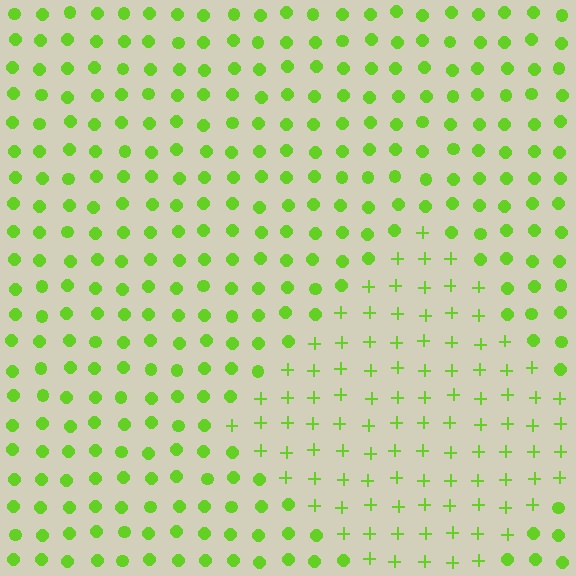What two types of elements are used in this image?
The image uses plus signs inside the diamond region and circles outside it.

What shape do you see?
I see a diamond.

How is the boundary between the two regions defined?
The boundary is defined by a change in element shape: plus signs inside vs. circles outside. All elements share the same color and spacing.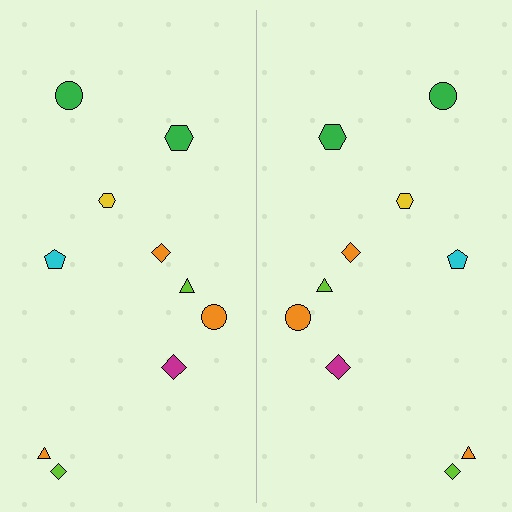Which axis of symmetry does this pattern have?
The pattern has a vertical axis of symmetry running through the center of the image.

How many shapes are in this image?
There are 20 shapes in this image.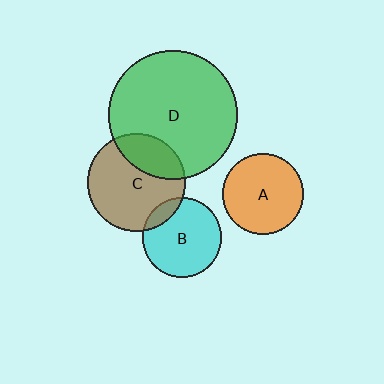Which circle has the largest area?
Circle D (green).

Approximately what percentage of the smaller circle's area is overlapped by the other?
Approximately 15%.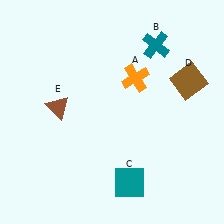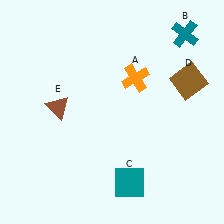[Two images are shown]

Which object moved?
The teal cross (B) moved right.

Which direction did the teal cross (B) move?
The teal cross (B) moved right.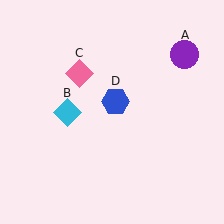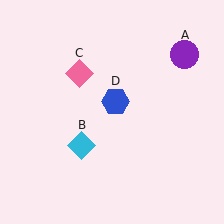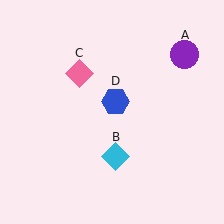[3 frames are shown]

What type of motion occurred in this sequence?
The cyan diamond (object B) rotated counterclockwise around the center of the scene.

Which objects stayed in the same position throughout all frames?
Purple circle (object A) and pink diamond (object C) and blue hexagon (object D) remained stationary.